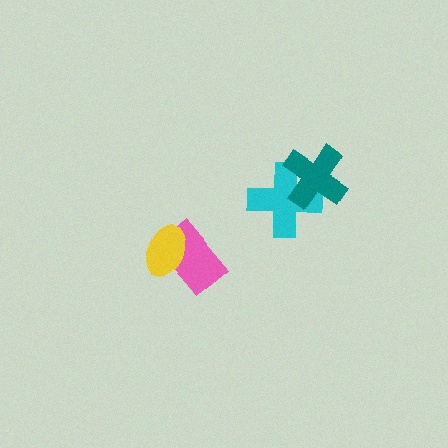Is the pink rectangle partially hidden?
Yes, it is partially covered by another shape.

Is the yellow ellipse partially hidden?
No, no other shape covers it.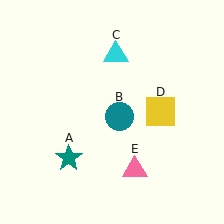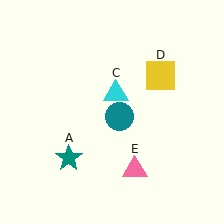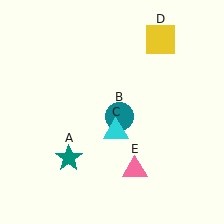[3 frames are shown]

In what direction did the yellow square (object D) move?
The yellow square (object D) moved up.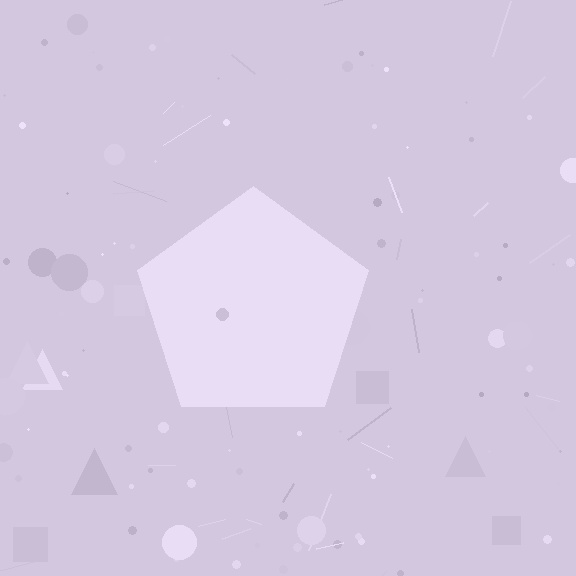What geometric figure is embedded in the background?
A pentagon is embedded in the background.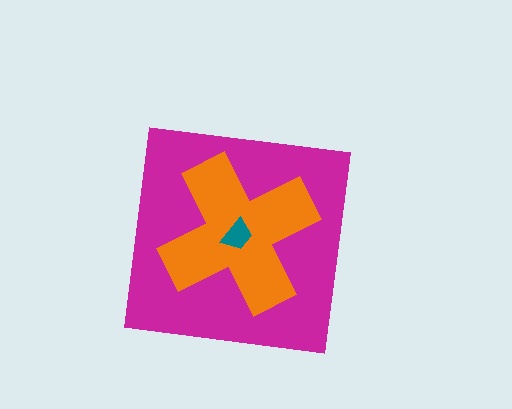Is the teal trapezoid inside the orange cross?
Yes.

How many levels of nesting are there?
3.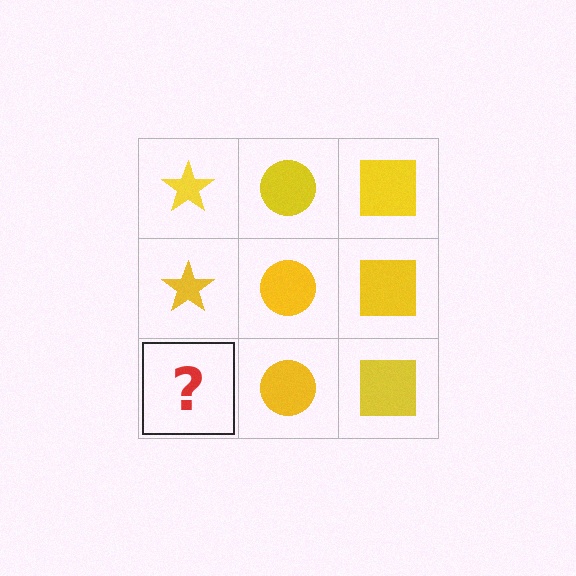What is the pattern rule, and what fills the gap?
The rule is that each column has a consistent shape. The gap should be filled with a yellow star.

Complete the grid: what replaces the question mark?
The question mark should be replaced with a yellow star.